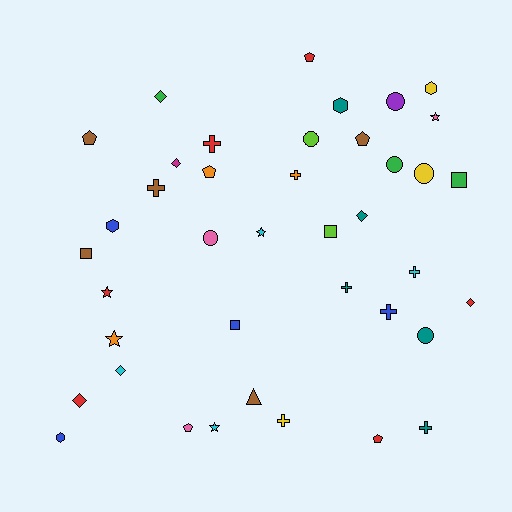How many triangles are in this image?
There is 1 triangle.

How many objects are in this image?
There are 40 objects.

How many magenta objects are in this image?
There is 1 magenta object.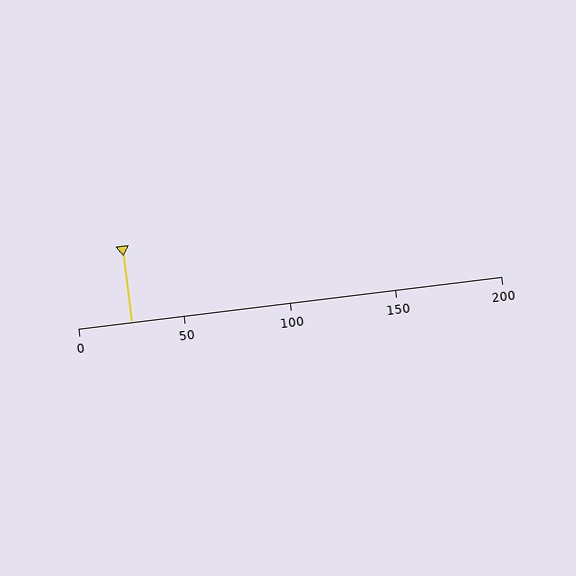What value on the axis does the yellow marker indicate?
The marker indicates approximately 25.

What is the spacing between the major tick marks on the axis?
The major ticks are spaced 50 apart.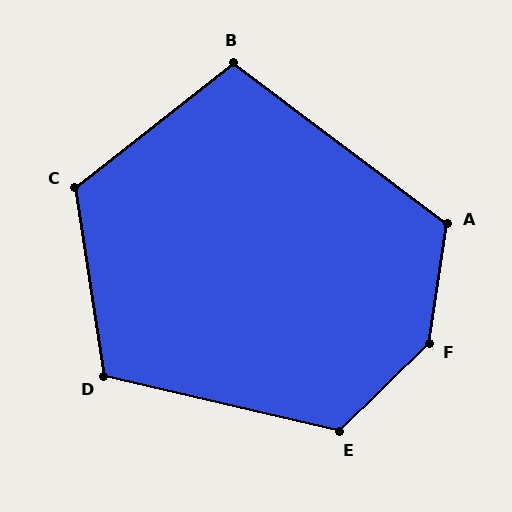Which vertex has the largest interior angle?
F, at approximately 143 degrees.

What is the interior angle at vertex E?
Approximately 123 degrees (obtuse).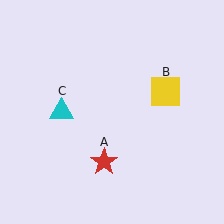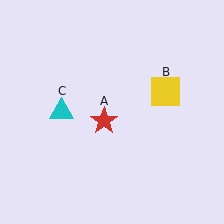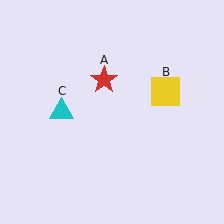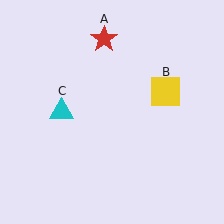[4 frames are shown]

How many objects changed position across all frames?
1 object changed position: red star (object A).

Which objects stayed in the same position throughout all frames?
Yellow square (object B) and cyan triangle (object C) remained stationary.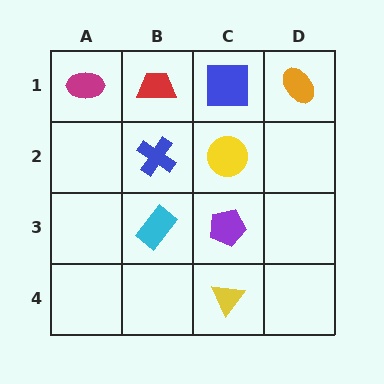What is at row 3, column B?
A cyan rectangle.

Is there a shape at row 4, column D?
No, that cell is empty.